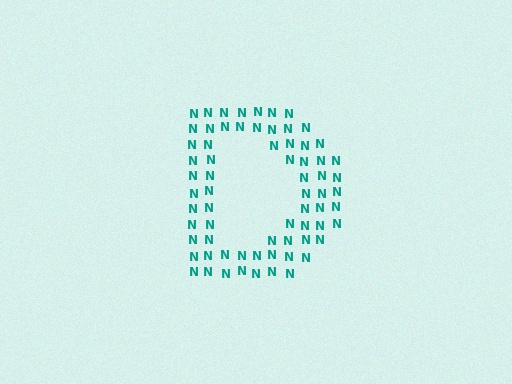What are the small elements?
The small elements are letter N's.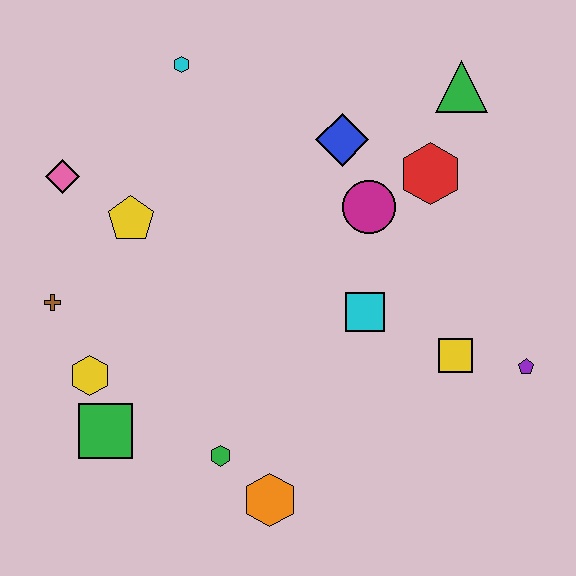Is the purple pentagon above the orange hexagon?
Yes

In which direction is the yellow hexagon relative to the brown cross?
The yellow hexagon is below the brown cross.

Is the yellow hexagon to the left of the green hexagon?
Yes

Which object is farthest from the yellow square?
The pink diamond is farthest from the yellow square.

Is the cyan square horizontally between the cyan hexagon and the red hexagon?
Yes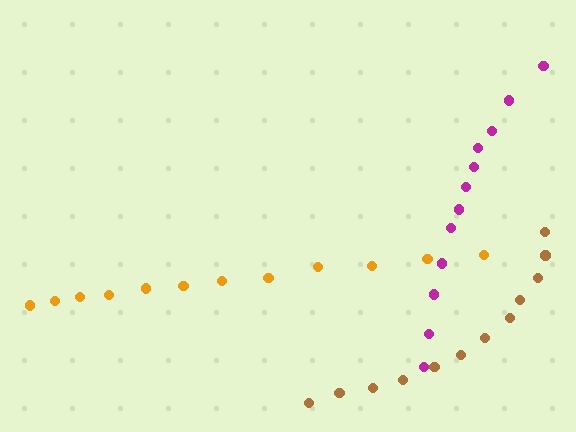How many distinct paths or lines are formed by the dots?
There are 3 distinct paths.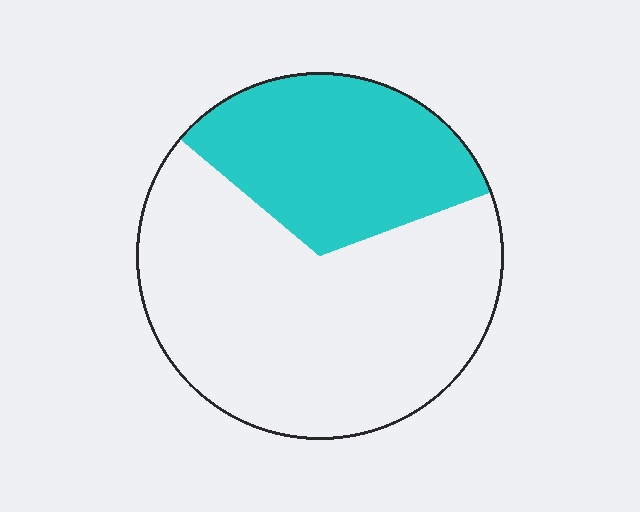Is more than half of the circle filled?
No.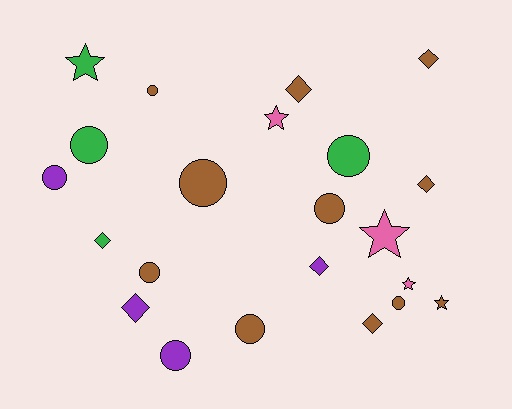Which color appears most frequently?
Brown, with 11 objects.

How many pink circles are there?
There are no pink circles.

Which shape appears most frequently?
Circle, with 10 objects.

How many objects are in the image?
There are 22 objects.